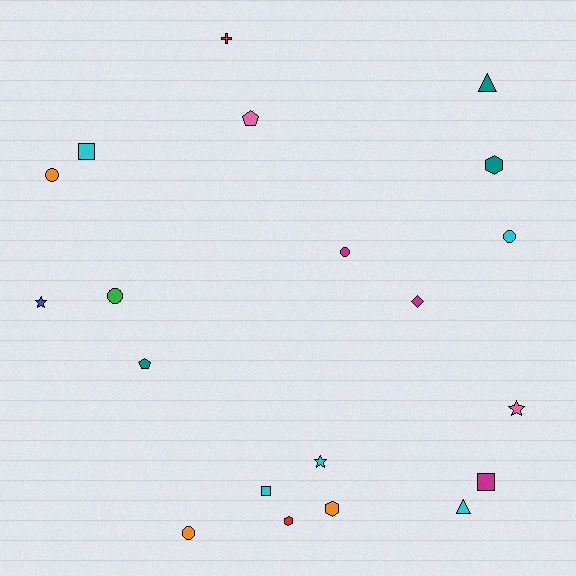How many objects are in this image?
There are 20 objects.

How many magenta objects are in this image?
There are 3 magenta objects.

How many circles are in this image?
There are 5 circles.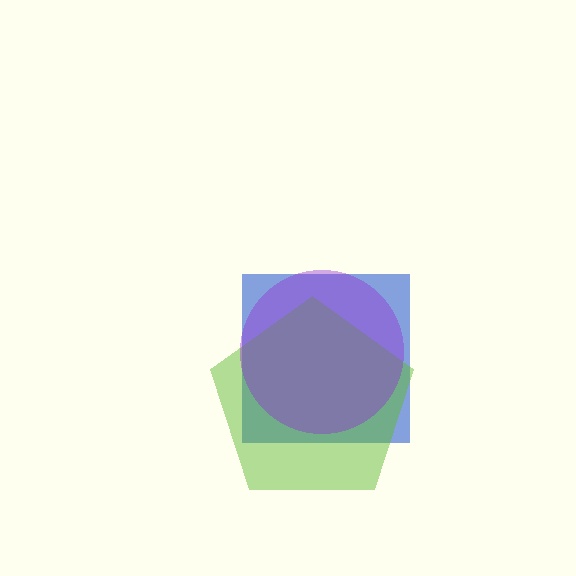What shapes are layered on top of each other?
The layered shapes are: a blue square, a lime pentagon, a purple circle.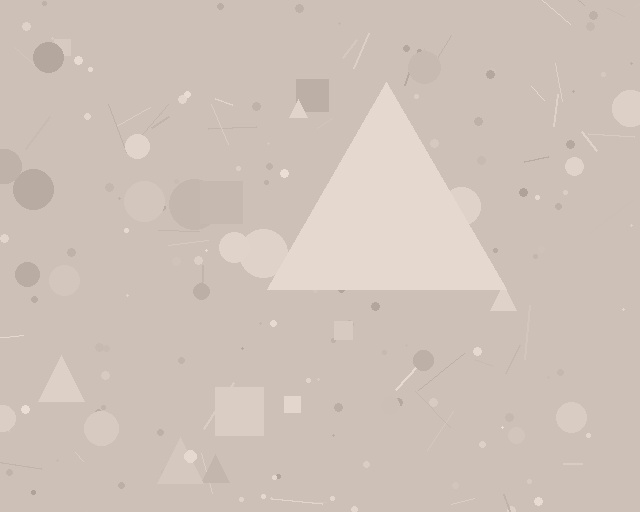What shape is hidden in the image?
A triangle is hidden in the image.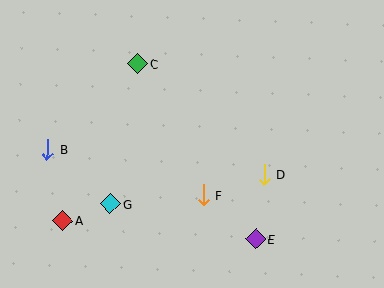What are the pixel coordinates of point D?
Point D is at (264, 175).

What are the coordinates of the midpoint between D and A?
The midpoint between D and A is at (163, 198).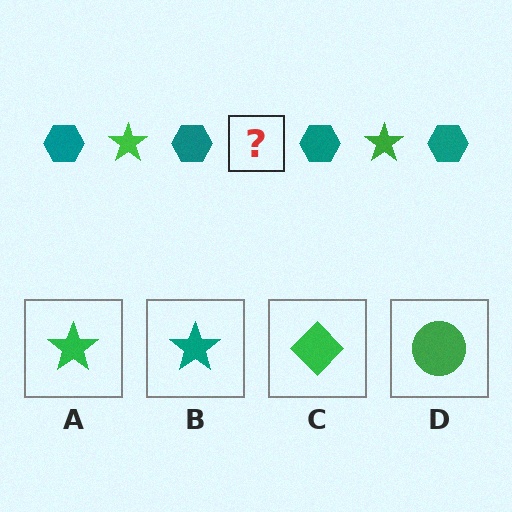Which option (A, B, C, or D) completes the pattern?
A.